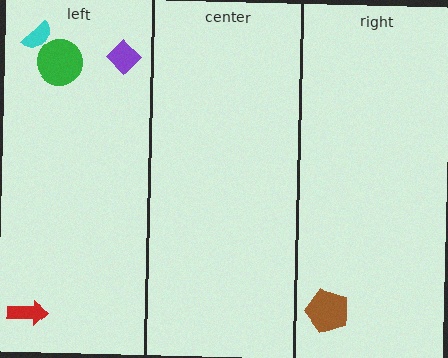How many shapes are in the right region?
1.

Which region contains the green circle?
The left region.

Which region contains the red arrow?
The left region.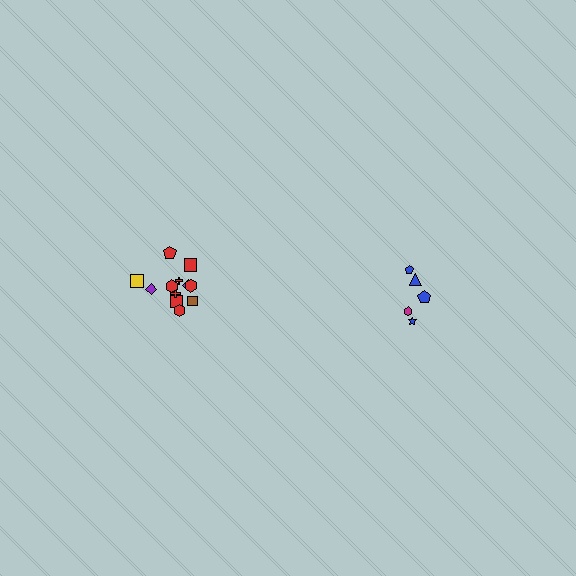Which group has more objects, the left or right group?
The left group.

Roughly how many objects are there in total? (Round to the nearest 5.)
Roughly 15 objects in total.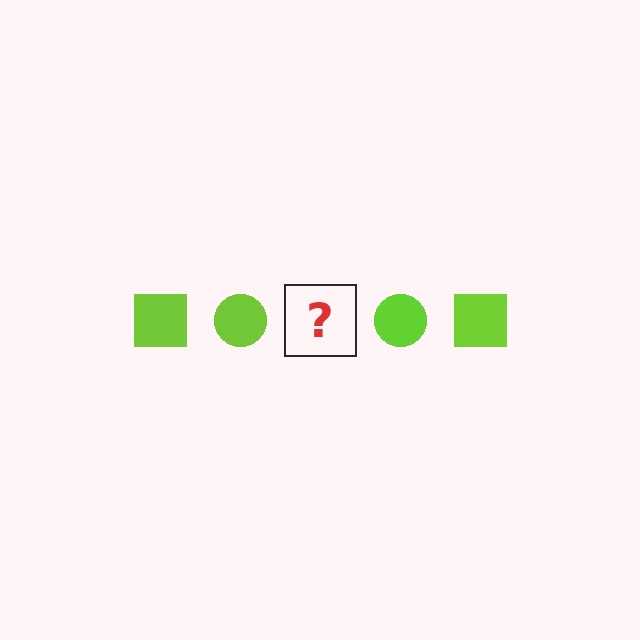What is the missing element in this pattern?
The missing element is a lime square.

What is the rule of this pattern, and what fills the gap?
The rule is that the pattern cycles through square, circle shapes in lime. The gap should be filled with a lime square.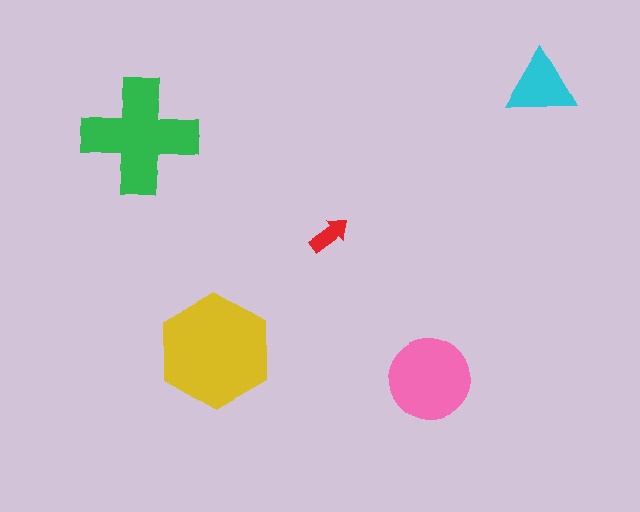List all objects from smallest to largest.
The red arrow, the cyan triangle, the pink circle, the green cross, the yellow hexagon.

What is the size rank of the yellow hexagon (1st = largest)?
1st.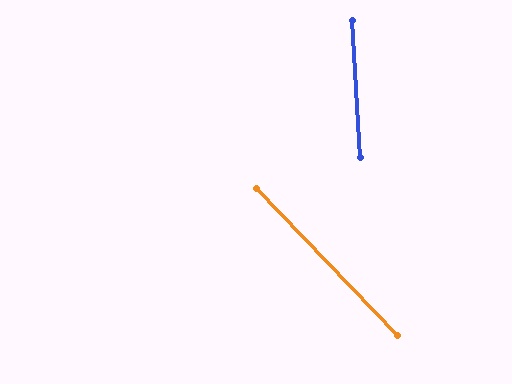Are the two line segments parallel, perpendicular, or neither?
Neither parallel nor perpendicular — they differ by about 40°.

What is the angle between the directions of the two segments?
Approximately 40 degrees.